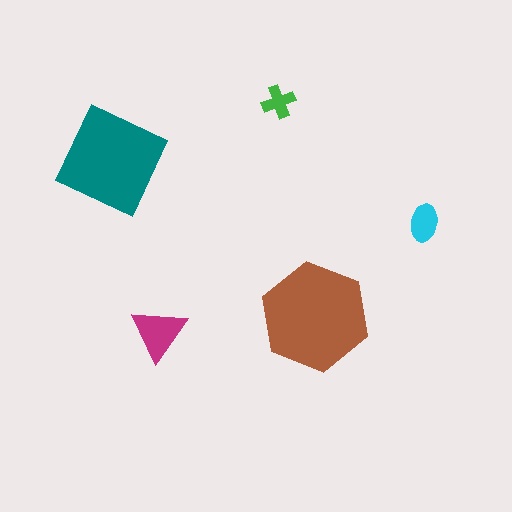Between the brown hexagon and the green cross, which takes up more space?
The brown hexagon.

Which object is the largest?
The brown hexagon.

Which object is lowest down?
The magenta triangle is bottommost.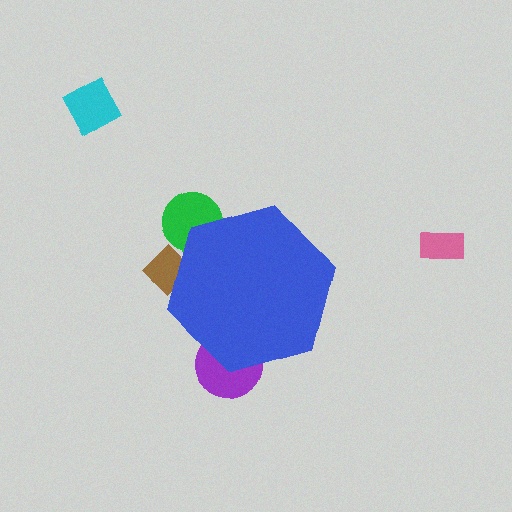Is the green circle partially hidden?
Yes, the green circle is partially hidden behind the blue hexagon.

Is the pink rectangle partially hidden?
No, the pink rectangle is fully visible.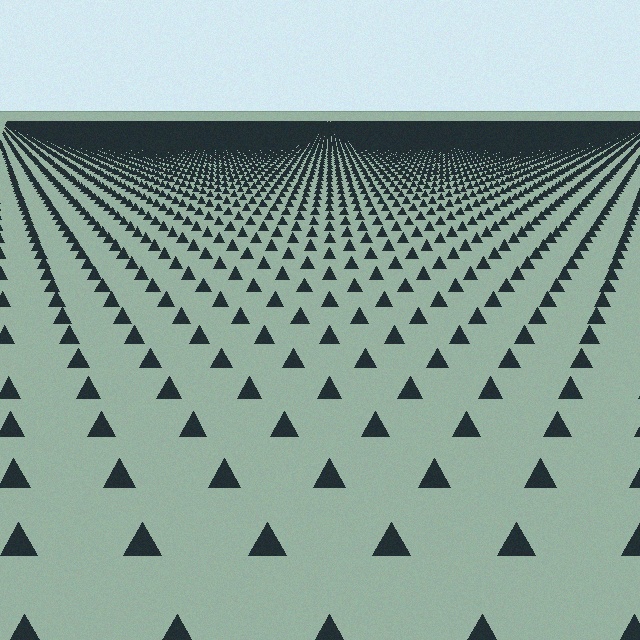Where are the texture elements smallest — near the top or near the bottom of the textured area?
Near the top.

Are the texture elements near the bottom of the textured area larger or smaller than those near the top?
Larger. Near the bottom, elements are closer to the viewer and appear at a bigger on-screen size.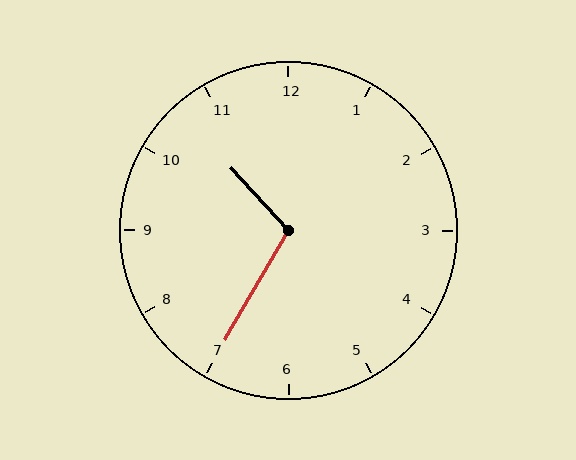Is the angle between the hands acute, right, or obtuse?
It is obtuse.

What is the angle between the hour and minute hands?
Approximately 108 degrees.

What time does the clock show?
10:35.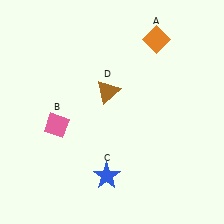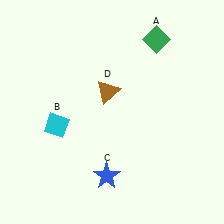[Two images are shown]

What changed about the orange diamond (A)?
In Image 1, A is orange. In Image 2, it changed to green.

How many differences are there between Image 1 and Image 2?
There are 2 differences between the two images.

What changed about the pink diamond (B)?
In Image 1, B is pink. In Image 2, it changed to cyan.